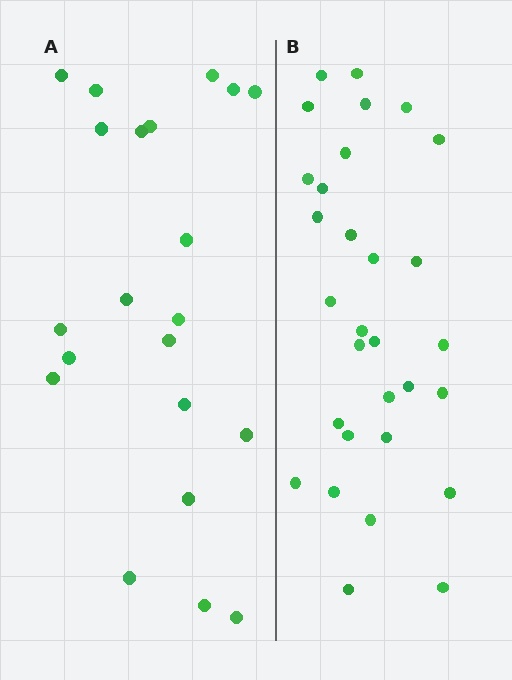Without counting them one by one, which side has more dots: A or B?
Region B (the right region) has more dots.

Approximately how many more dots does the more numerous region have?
Region B has roughly 8 or so more dots than region A.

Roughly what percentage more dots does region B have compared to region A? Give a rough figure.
About 45% more.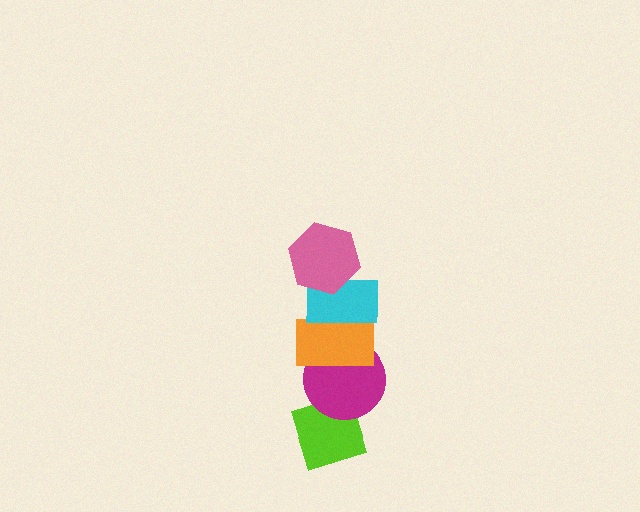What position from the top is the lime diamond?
The lime diamond is 5th from the top.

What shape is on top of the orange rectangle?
The cyan rectangle is on top of the orange rectangle.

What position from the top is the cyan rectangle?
The cyan rectangle is 2nd from the top.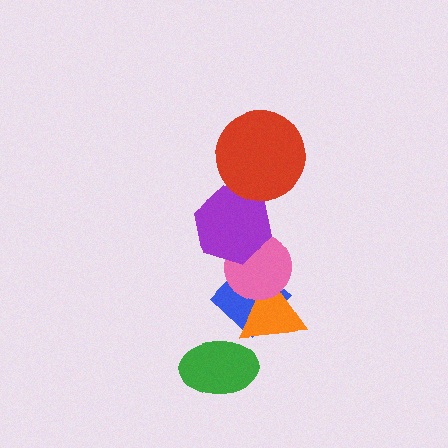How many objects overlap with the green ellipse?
0 objects overlap with the green ellipse.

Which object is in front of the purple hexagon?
The red circle is in front of the purple hexagon.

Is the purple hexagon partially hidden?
Yes, it is partially covered by another shape.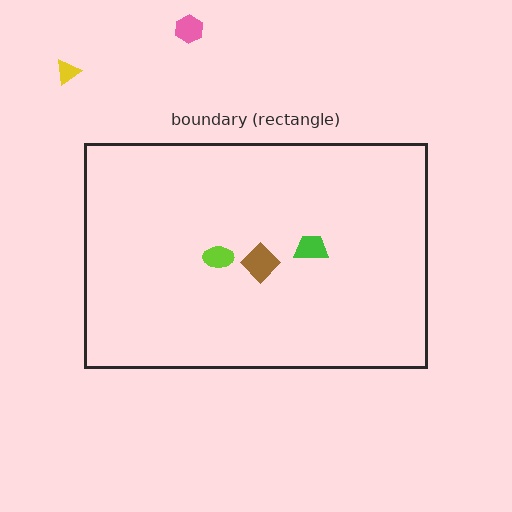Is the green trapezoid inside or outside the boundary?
Inside.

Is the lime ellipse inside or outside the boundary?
Inside.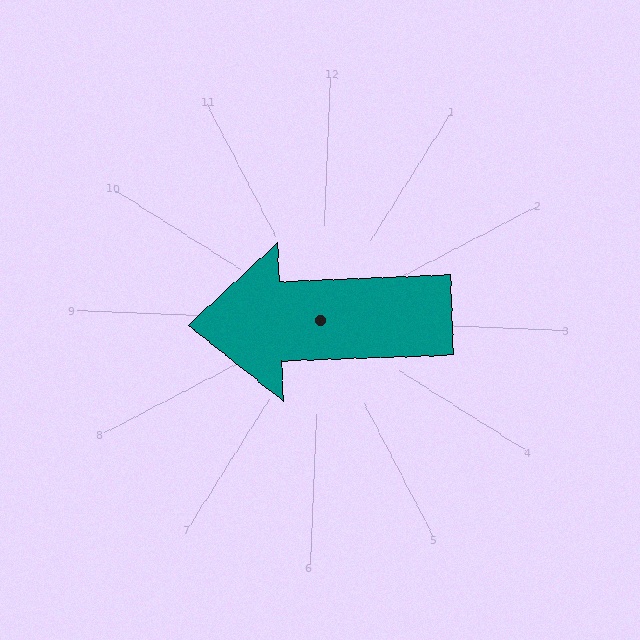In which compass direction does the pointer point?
West.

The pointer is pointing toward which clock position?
Roughly 9 o'clock.